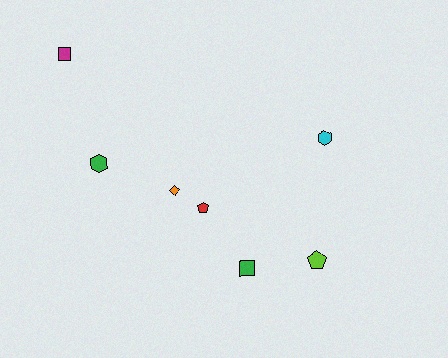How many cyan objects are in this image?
There is 1 cyan object.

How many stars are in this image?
There are no stars.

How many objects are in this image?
There are 7 objects.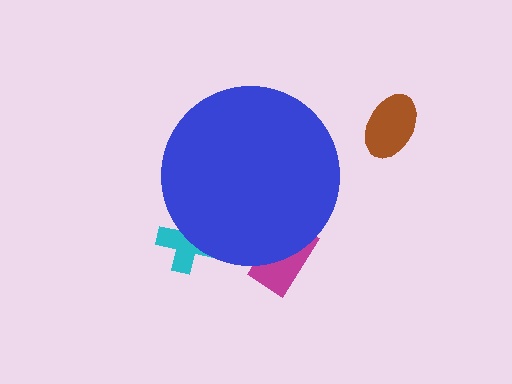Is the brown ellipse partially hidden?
No, the brown ellipse is fully visible.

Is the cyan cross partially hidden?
Yes, the cyan cross is partially hidden behind the blue circle.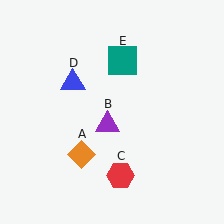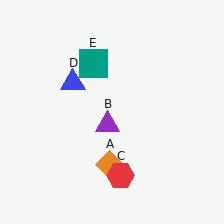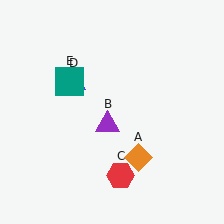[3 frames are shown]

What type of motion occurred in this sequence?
The orange diamond (object A), teal square (object E) rotated counterclockwise around the center of the scene.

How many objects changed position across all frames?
2 objects changed position: orange diamond (object A), teal square (object E).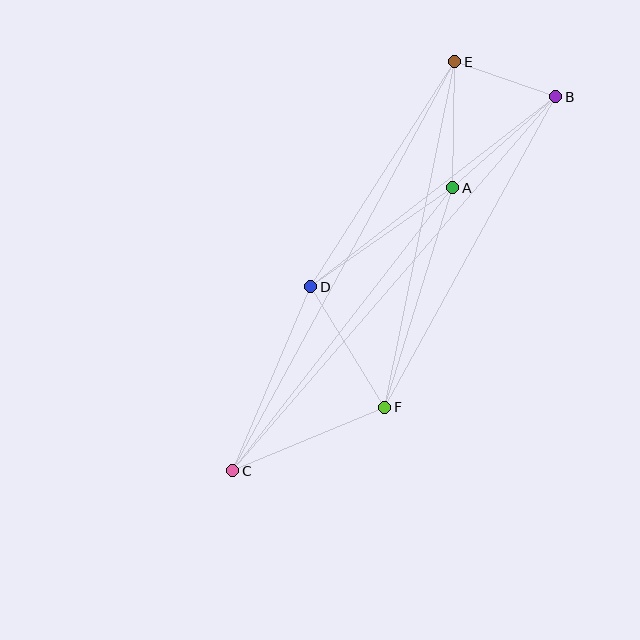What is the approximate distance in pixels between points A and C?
The distance between A and C is approximately 359 pixels.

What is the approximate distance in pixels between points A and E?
The distance between A and E is approximately 126 pixels.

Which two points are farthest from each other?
Points B and C are farthest from each other.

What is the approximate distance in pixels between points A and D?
The distance between A and D is approximately 173 pixels.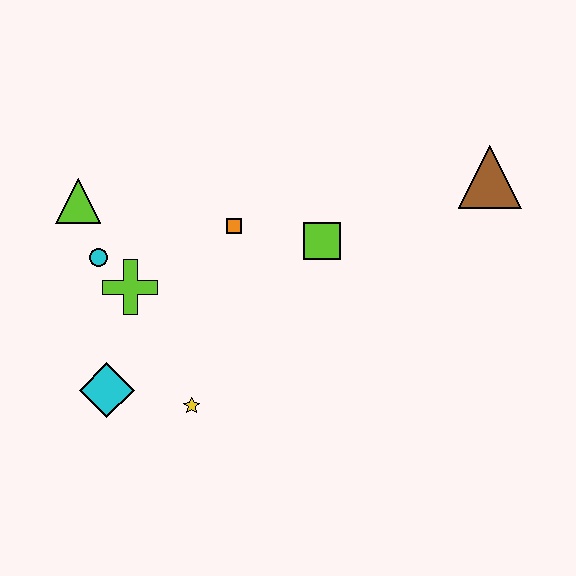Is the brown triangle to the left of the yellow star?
No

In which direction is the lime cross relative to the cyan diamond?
The lime cross is above the cyan diamond.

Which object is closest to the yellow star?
The cyan diamond is closest to the yellow star.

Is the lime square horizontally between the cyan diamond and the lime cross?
No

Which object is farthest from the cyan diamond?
The brown triangle is farthest from the cyan diamond.